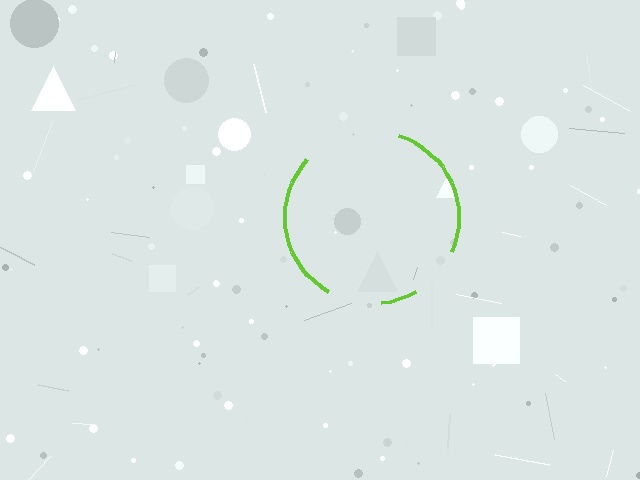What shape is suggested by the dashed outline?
The dashed outline suggests a circle.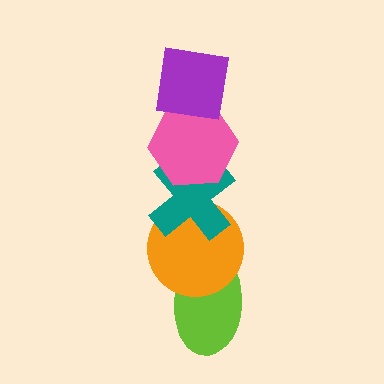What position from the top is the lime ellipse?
The lime ellipse is 5th from the top.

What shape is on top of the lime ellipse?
The orange circle is on top of the lime ellipse.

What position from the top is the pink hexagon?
The pink hexagon is 2nd from the top.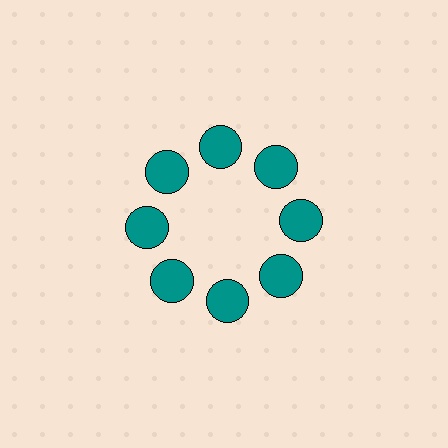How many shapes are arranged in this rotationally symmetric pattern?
There are 8 shapes, arranged in 8 groups of 1.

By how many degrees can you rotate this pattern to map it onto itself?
The pattern maps onto itself every 45 degrees of rotation.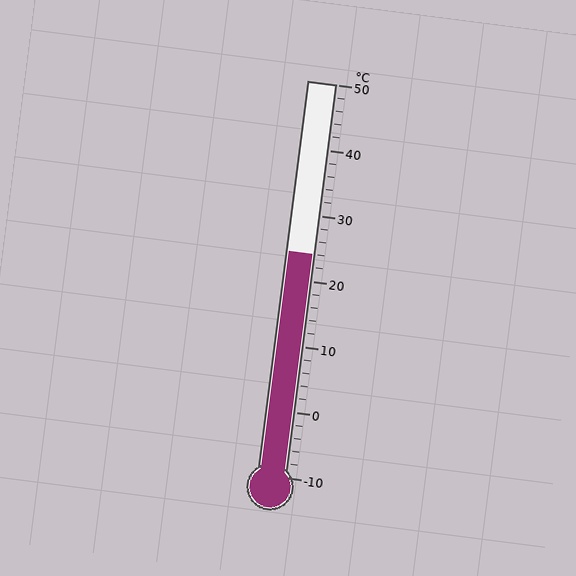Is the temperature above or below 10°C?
The temperature is above 10°C.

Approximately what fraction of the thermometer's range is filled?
The thermometer is filled to approximately 55% of its range.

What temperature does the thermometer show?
The thermometer shows approximately 24°C.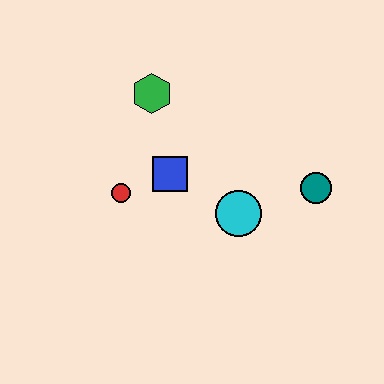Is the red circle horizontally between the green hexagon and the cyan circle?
No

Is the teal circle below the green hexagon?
Yes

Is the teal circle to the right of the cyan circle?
Yes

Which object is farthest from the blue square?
The teal circle is farthest from the blue square.